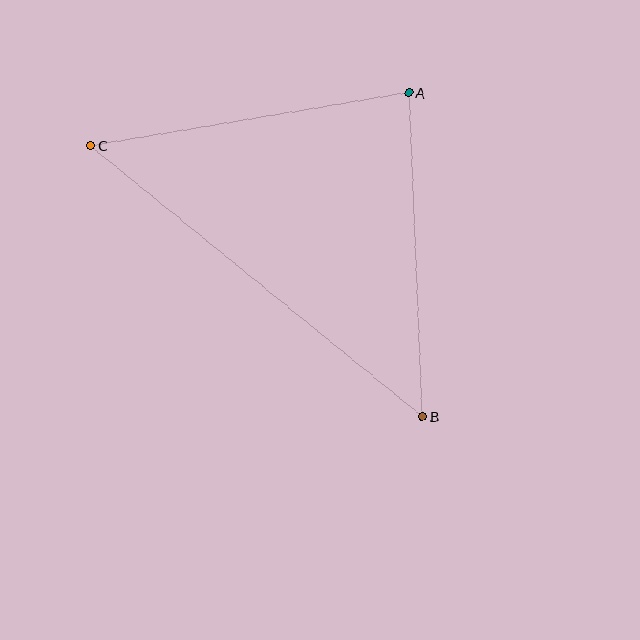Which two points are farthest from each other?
Points B and C are farthest from each other.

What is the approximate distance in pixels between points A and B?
The distance between A and B is approximately 324 pixels.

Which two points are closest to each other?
Points A and C are closest to each other.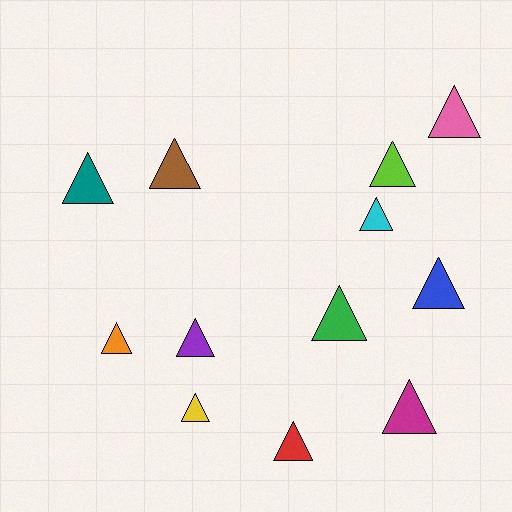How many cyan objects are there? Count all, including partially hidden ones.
There is 1 cyan object.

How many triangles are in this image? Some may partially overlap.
There are 12 triangles.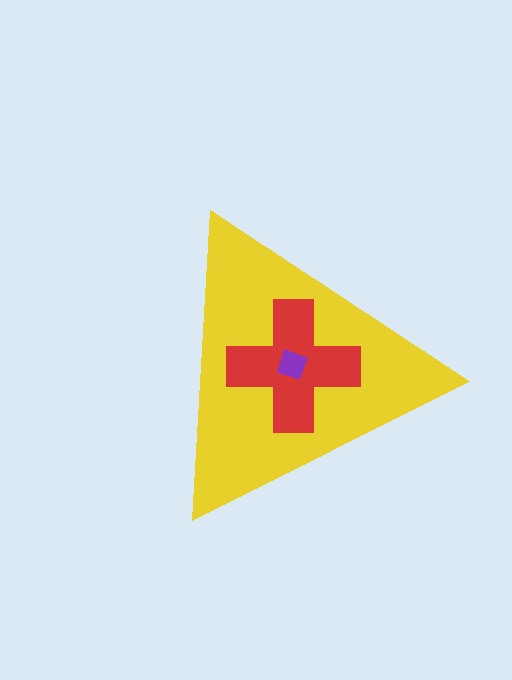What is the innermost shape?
The purple square.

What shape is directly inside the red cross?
The purple square.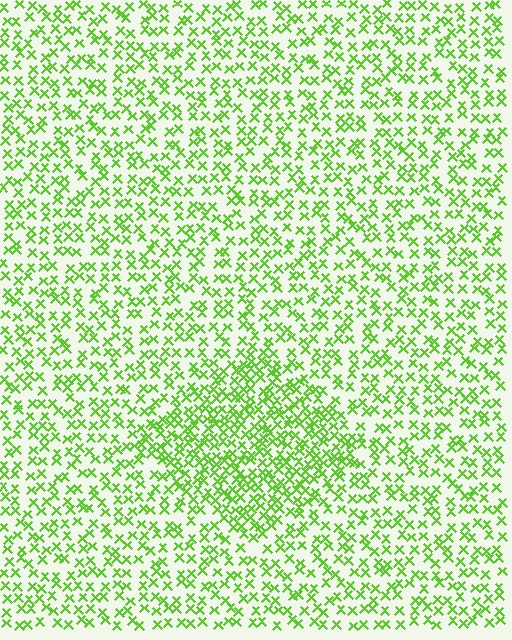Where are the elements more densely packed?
The elements are more densely packed inside the diamond boundary.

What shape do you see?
I see a diamond.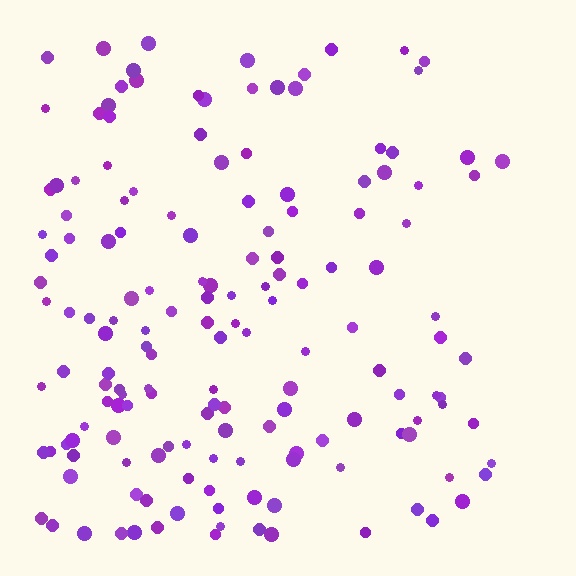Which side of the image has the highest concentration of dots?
The left.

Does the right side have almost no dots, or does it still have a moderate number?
Still a moderate number, just noticeably fewer than the left.